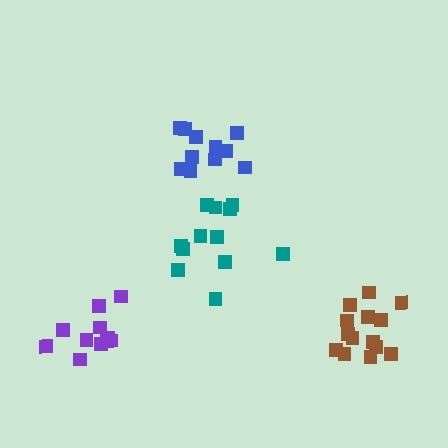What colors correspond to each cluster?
The clusters are colored: teal, blue, purple, brown.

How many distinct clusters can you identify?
There are 4 distinct clusters.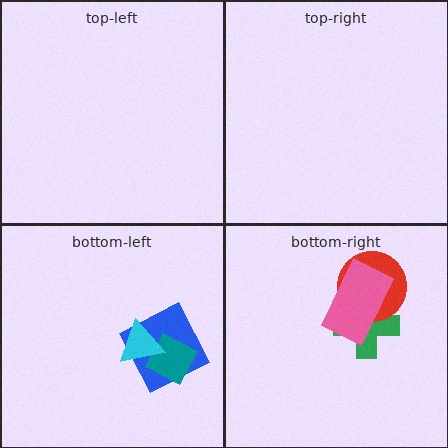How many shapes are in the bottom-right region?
3.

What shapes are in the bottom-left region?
The blue square, the teal diamond, the cyan triangle.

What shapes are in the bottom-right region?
The green cross, the red circle, the pink rectangle.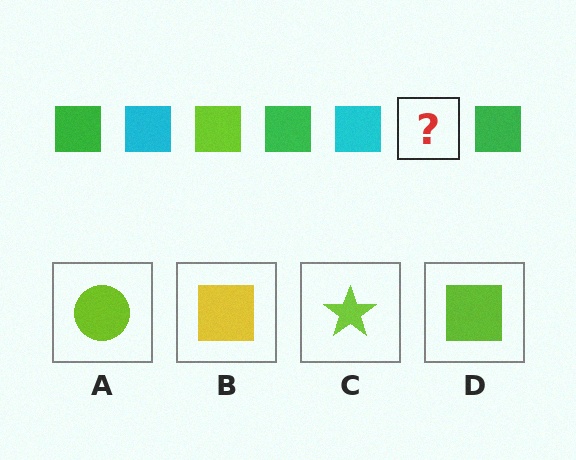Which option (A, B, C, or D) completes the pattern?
D.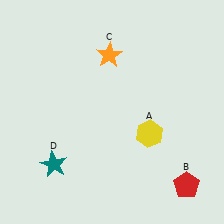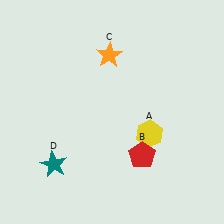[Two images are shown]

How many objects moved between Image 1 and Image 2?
1 object moved between the two images.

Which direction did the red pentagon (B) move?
The red pentagon (B) moved left.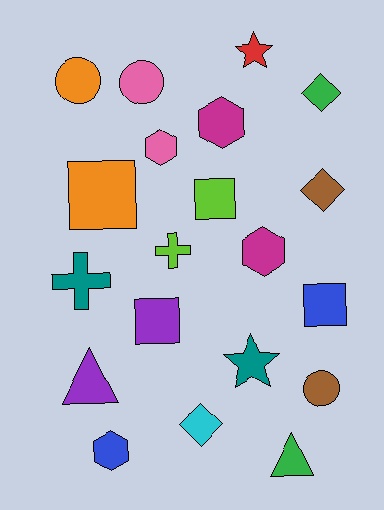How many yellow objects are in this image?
There are no yellow objects.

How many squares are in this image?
There are 4 squares.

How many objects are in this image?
There are 20 objects.